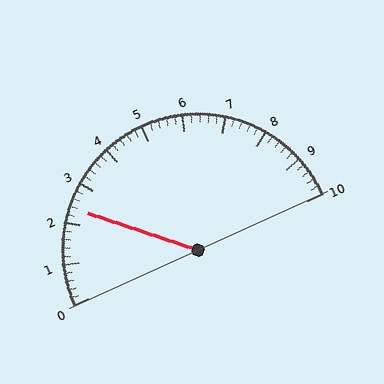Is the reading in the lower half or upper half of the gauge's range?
The reading is in the lower half of the range (0 to 10).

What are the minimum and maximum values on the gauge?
The gauge ranges from 0 to 10.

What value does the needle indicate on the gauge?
The needle indicates approximately 2.4.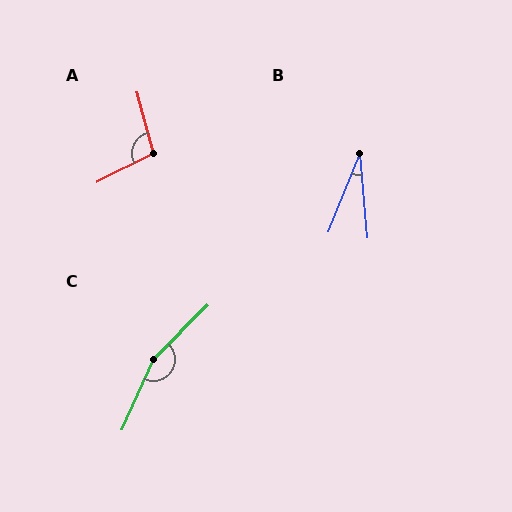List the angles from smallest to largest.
B (27°), A (102°), C (159°).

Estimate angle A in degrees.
Approximately 102 degrees.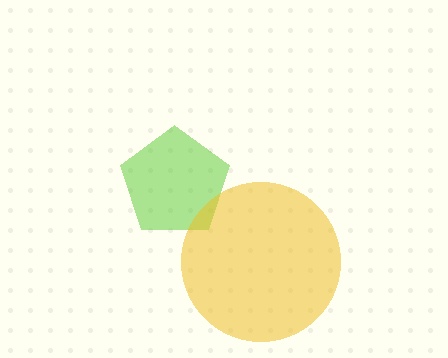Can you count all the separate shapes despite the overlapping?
Yes, there are 2 separate shapes.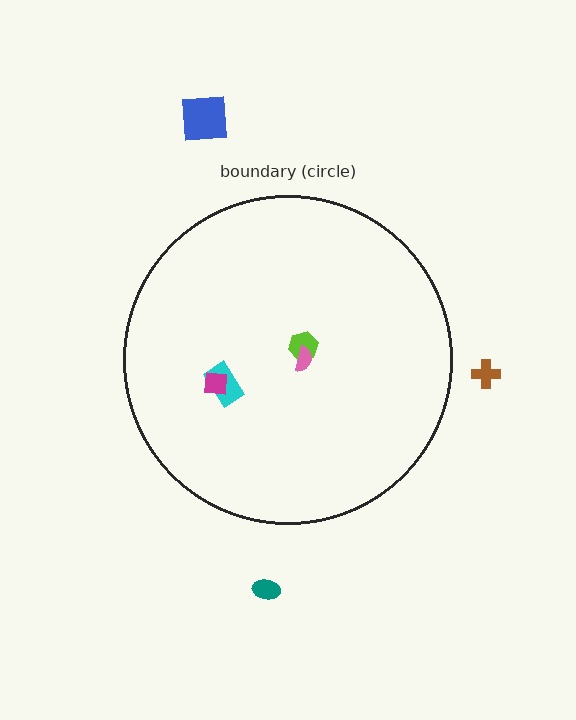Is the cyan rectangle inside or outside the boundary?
Inside.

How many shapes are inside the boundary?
4 inside, 3 outside.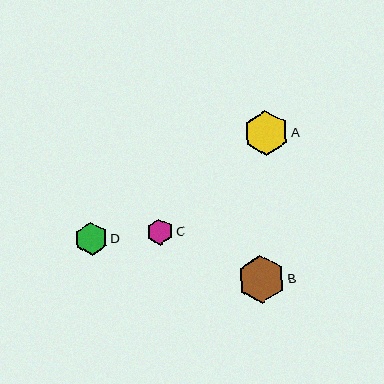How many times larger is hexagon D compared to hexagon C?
Hexagon D is approximately 1.3 times the size of hexagon C.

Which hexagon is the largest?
Hexagon B is the largest with a size of approximately 47 pixels.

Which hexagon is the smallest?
Hexagon C is the smallest with a size of approximately 26 pixels.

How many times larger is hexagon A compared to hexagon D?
Hexagon A is approximately 1.4 times the size of hexagon D.